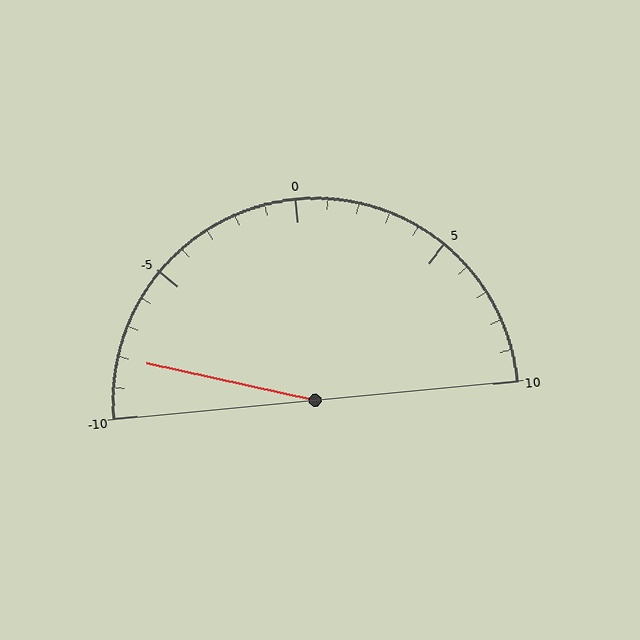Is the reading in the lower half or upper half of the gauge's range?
The reading is in the lower half of the range (-10 to 10).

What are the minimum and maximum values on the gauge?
The gauge ranges from -10 to 10.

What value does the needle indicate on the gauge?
The needle indicates approximately -8.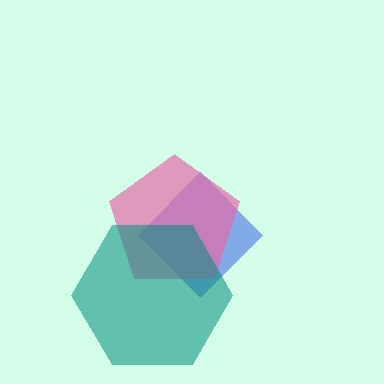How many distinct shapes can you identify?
There are 3 distinct shapes: a blue diamond, a pink pentagon, a teal hexagon.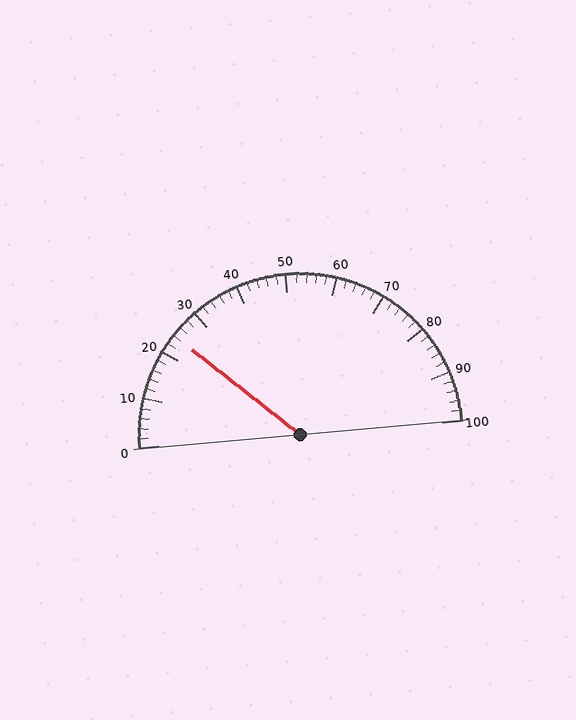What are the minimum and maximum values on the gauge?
The gauge ranges from 0 to 100.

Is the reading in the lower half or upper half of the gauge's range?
The reading is in the lower half of the range (0 to 100).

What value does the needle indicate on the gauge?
The needle indicates approximately 24.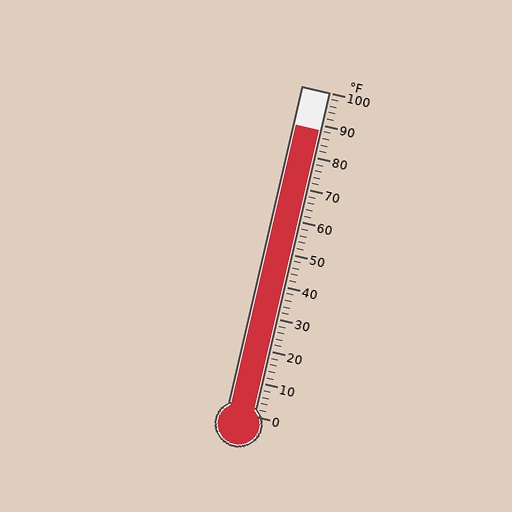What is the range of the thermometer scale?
The thermometer scale ranges from 0°F to 100°F.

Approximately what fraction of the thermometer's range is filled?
The thermometer is filled to approximately 90% of its range.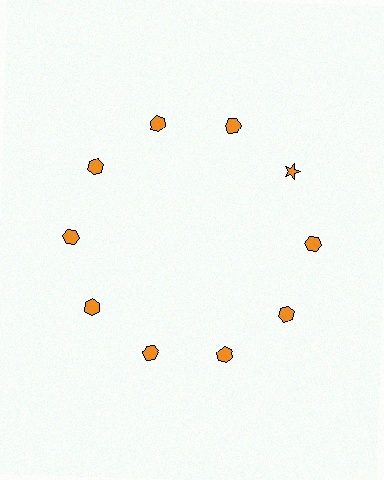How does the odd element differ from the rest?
It has a different shape: star instead of hexagon.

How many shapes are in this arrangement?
There are 10 shapes arranged in a ring pattern.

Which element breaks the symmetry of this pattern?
The orange star at roughly the 2 o'clock position breaks the symmetry. All other shapes are orange hexagons.